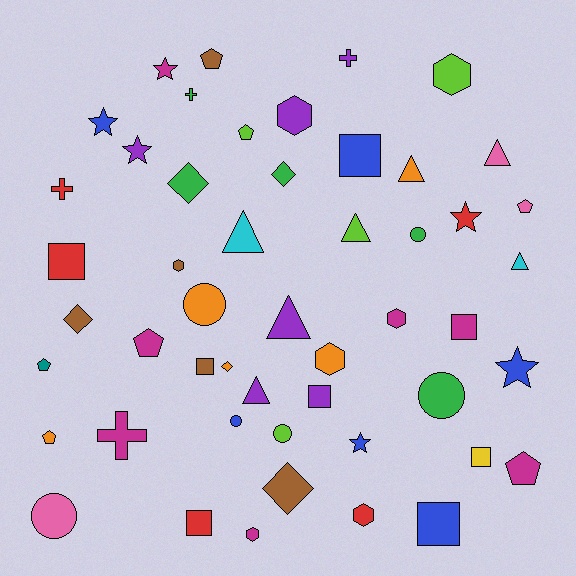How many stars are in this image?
There are 6 stars.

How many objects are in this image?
There are 50 objects.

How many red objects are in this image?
There are 5 red objects.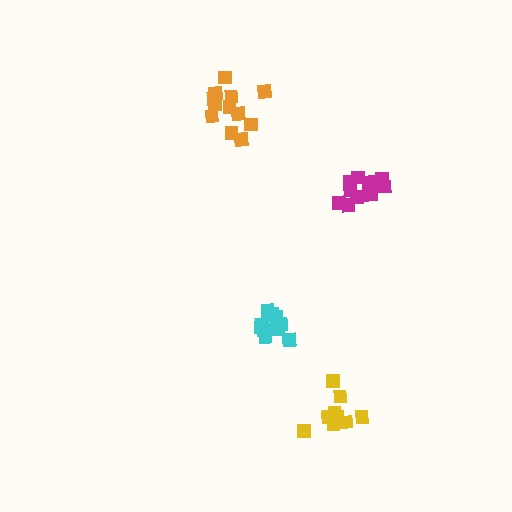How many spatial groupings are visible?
There are 4 spatial groupings.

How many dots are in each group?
Group 1: 12 dots, Group 2: 9 dots, Group 3: 11 dots, Group 4: 10 dots (42 total).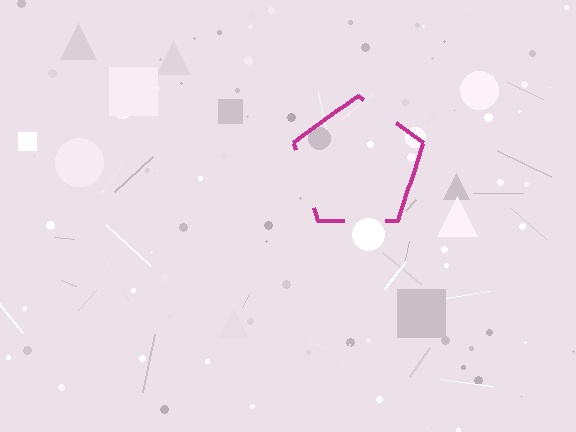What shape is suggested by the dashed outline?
The dashed outline suggests a pentagon.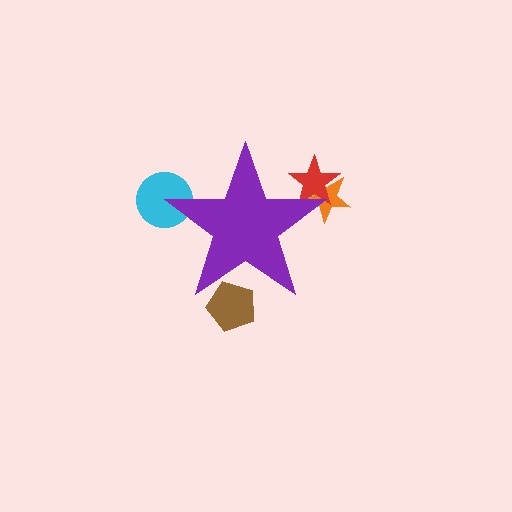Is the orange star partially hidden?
Yes, the orange star is partially hidden behind the purple star.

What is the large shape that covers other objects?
A purple star.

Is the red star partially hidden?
Yes, the red star is partially hidden behind the purple star.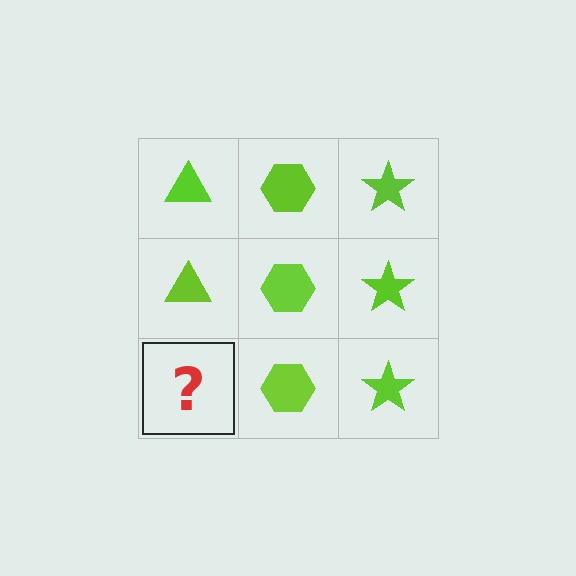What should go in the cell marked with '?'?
The missing cell should contain a lime triangle.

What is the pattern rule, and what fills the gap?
The rule is that each column has a consistent shape. The gap should be filled with a lime triangle.